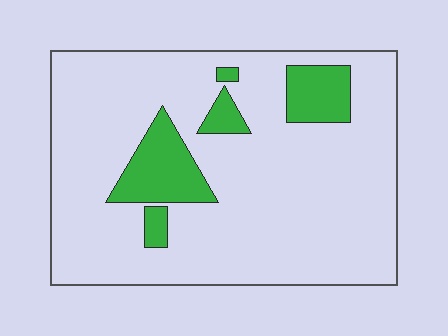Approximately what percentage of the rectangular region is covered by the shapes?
Approximately 15%.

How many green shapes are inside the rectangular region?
5.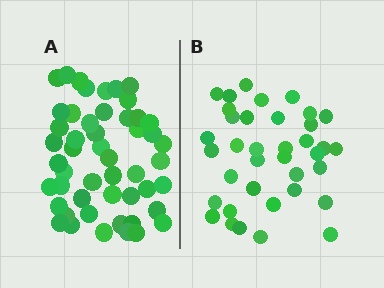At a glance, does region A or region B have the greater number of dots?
Region A (the left region) has more dots.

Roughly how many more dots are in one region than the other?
Region A has approximately 15 more dots than region B.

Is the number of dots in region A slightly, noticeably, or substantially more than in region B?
Region A has noticeably more, but not dramatically so. The ratio is roughly 1.4 to 1.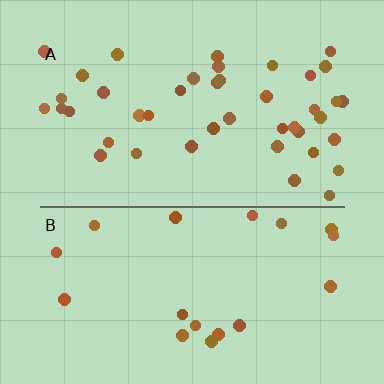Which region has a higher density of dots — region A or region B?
A (the top).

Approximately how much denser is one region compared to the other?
Approximately 2.2× — region A over region B.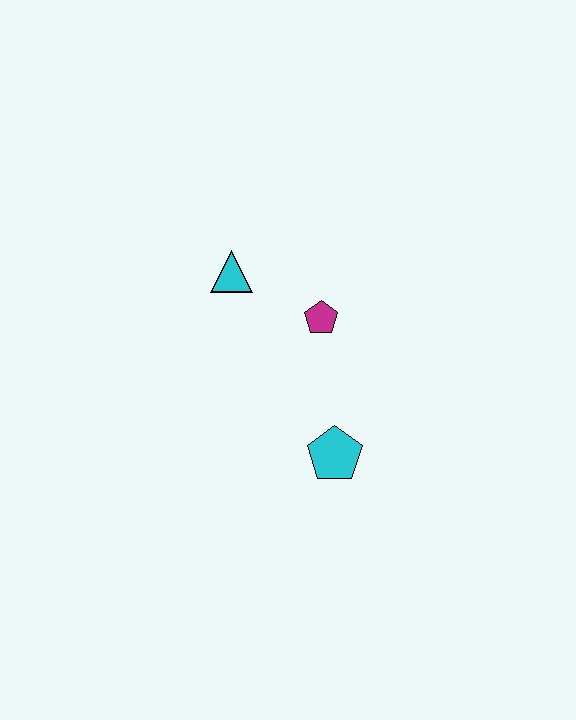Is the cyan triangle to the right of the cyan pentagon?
No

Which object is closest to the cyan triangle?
The magenta pentagon is closest to the cyan triangle.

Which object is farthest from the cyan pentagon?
The cyan triangle is farthest from the cyan pentagon.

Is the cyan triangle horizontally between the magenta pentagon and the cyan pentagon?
No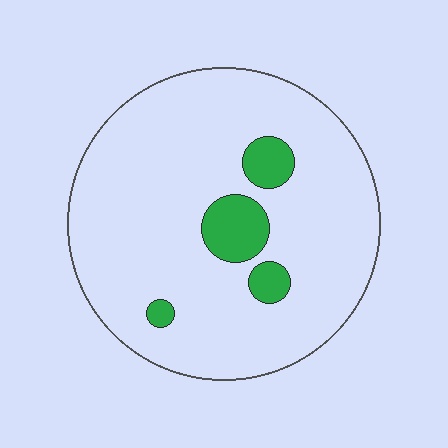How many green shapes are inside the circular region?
4.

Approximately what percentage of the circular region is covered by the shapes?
Approximately 10%.